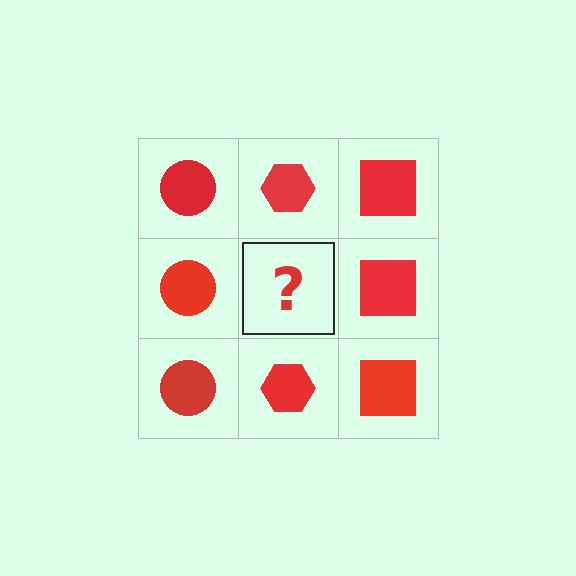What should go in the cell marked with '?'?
The missing cell should contain a red hexagon.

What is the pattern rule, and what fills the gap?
The rule is that each column has a consistent shape. The gap should be filled with a red hexagon.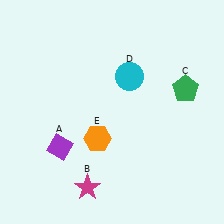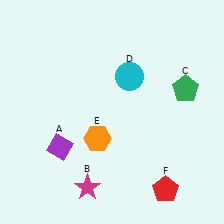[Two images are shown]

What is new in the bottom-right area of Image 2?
A red pentagon (F) was added in the bottom-right area of Image 2.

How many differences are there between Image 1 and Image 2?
There is 1 difference between the two images.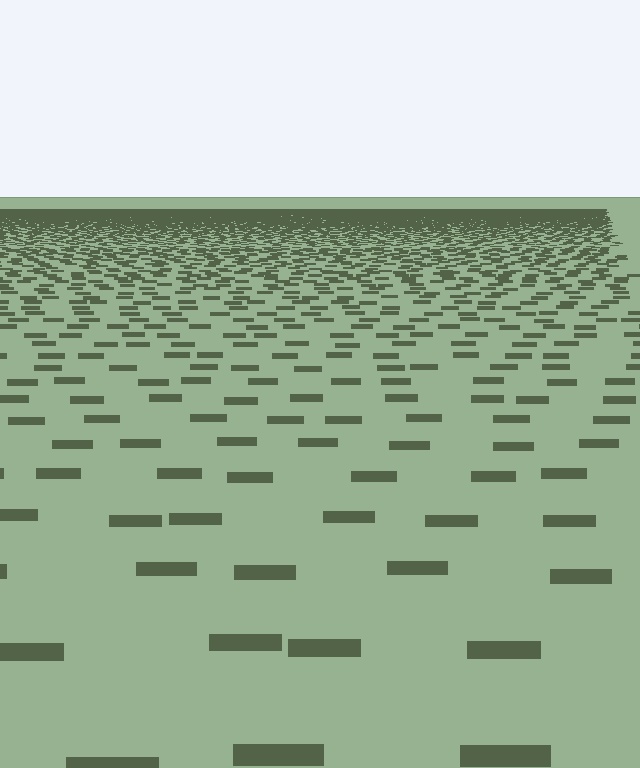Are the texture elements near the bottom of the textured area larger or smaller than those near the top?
Larger. Near the bottom, elements are closer to the viewer and appear at a bigger on-screen size.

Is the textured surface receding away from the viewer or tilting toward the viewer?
The surface is receding away from the viewer. Texture elements get smaller and denser toward the top.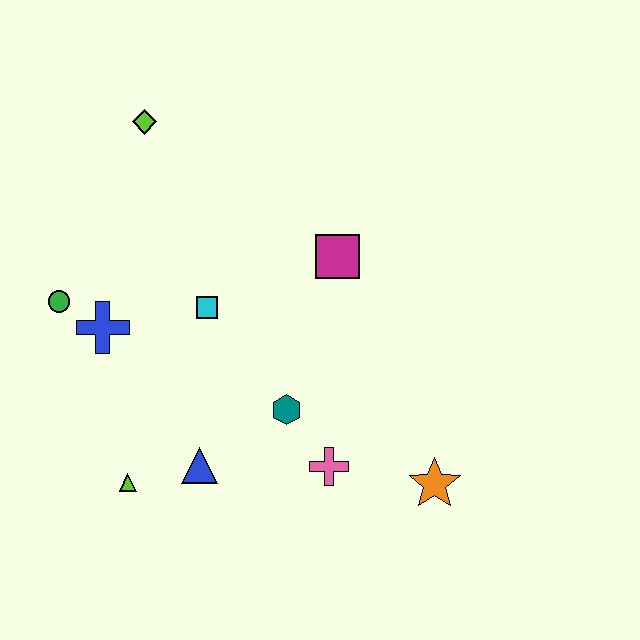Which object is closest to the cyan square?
The blue cross is closest to the cyan square.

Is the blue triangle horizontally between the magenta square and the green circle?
Yes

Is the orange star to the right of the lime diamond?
Yes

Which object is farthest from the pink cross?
The lime diamond is farthest from the pink cross.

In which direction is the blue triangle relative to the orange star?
The blue triangle is to the left of the orange star.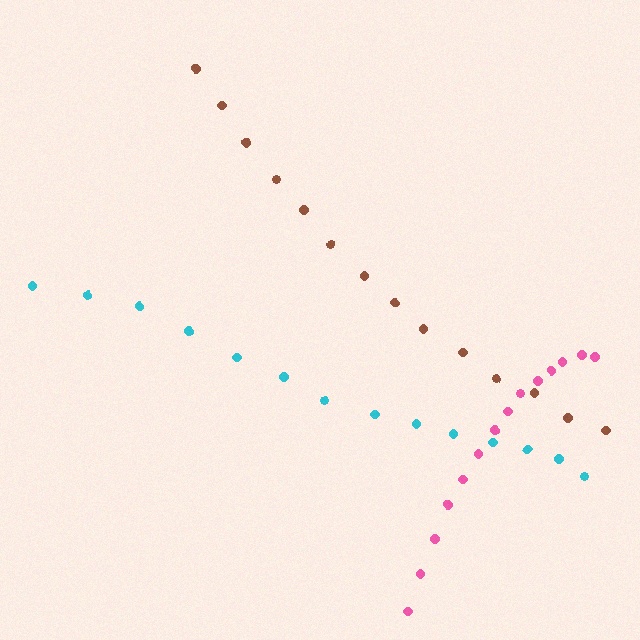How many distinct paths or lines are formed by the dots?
There are 3 distinct paths.